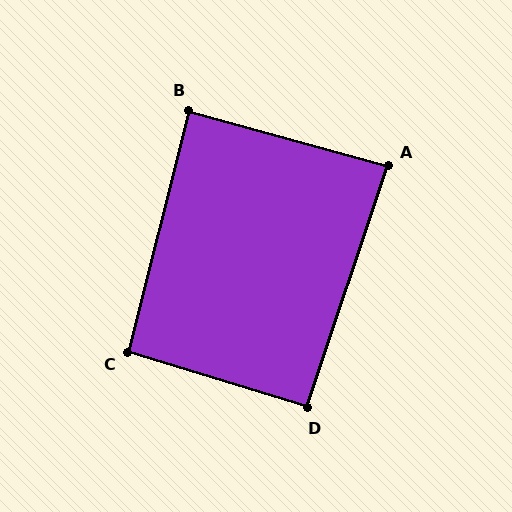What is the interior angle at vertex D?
Approximately 91 degrees (approximately right).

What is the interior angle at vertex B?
Approximately 89 degrees (approximately right).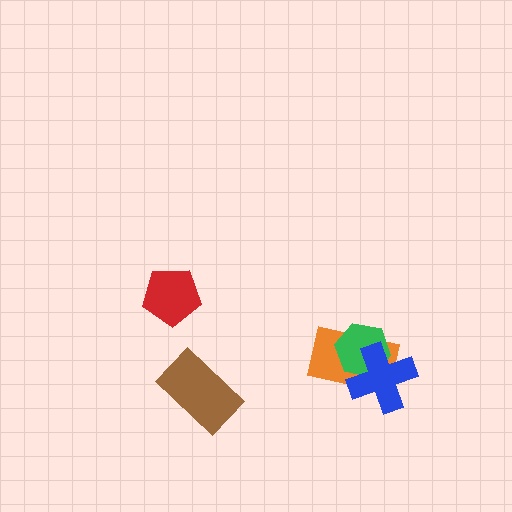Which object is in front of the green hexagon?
The blue cross is in front of the green hexagon.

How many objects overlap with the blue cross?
2 objects overlap with the blue cross.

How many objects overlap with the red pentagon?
0 objects overlap with the red pentagon.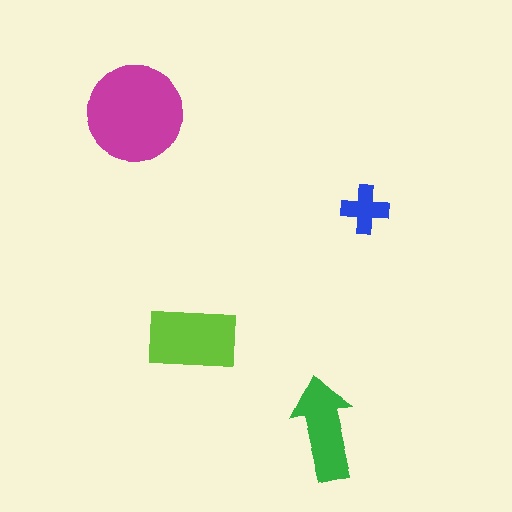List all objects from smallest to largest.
The blue cross, the green arrow, the lime rectangle, the magenta circle.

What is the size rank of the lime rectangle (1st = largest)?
2nd.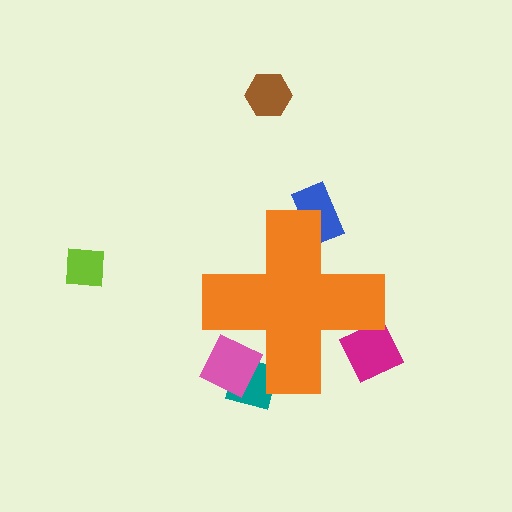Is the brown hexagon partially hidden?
No, the brown hexagon is fully visible.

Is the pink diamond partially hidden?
Yes, the pink diamond is partially hidden behind the orange cross.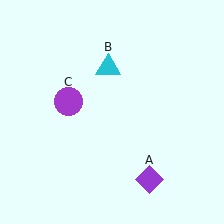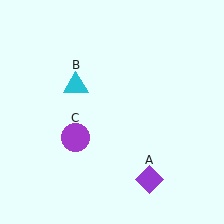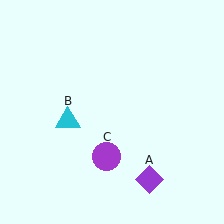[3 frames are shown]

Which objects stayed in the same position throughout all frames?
Purple diamond (object A) remained stationary.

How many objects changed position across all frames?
2 objects changed position: cyan triangle (object B), purple circle (object C).